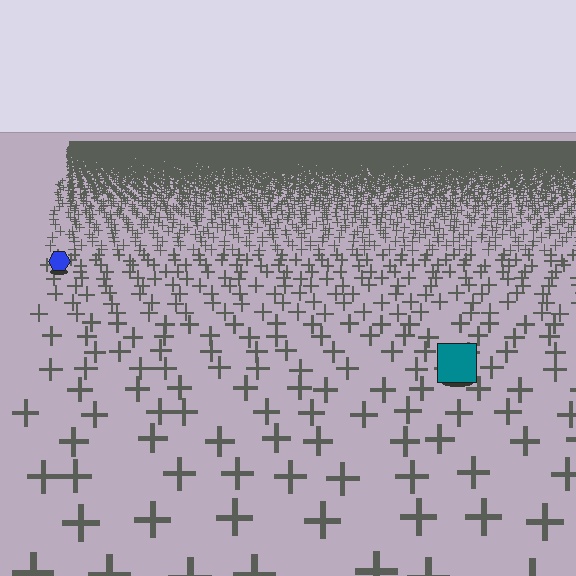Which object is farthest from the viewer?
The blue hexagon is farthest from the viewer. It appears smaller and the ground texture around it is denser.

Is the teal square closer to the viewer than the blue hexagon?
Yes. The teal square is closer — you can tell from the texture gradient: the ground texture is coarser near it.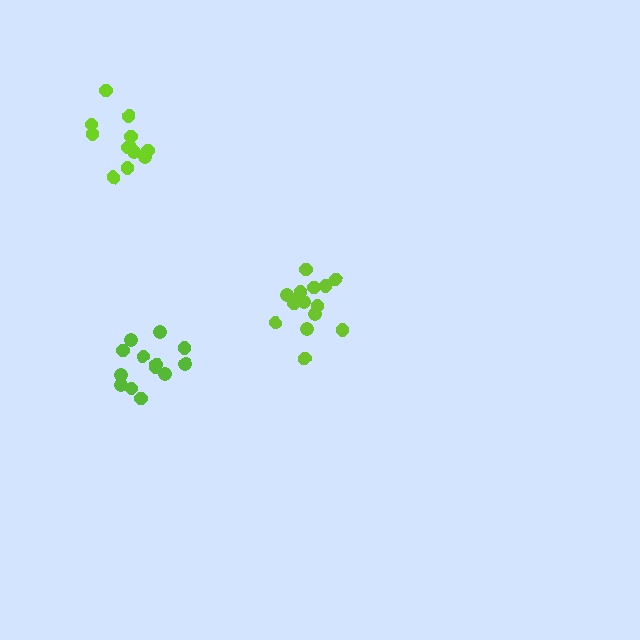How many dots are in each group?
Group 1: 13 dots, Group 2: 15 dots, Group 3: 12 dots (40 total).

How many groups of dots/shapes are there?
There are 3 groups.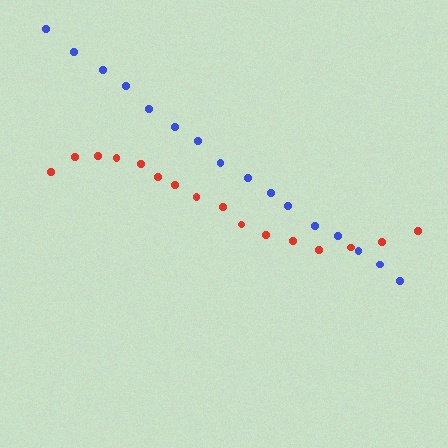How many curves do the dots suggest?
There are 2 distinct paths.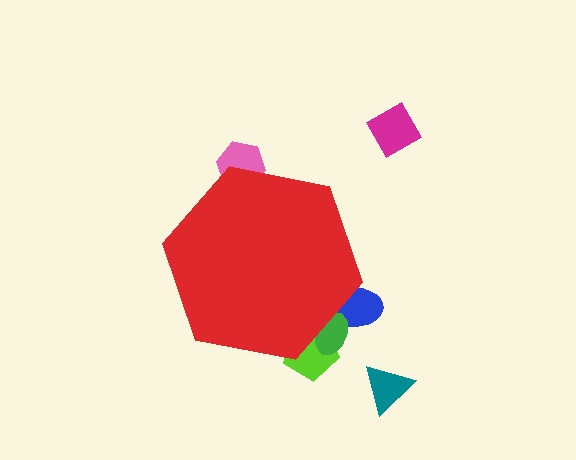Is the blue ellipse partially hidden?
Yes, the blue ellipse is partially hidden behind the red hexagon.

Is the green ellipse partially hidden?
Yes, the green ellipse is partially hidden behind the red hexagon.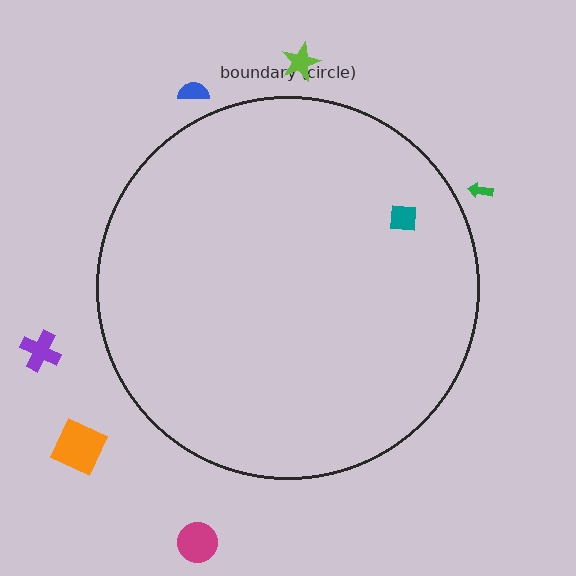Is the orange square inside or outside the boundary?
Outside.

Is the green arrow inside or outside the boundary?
Outside.